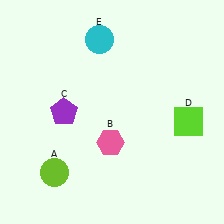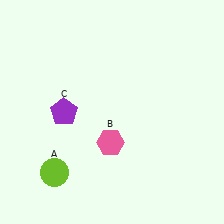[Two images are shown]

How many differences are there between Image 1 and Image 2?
There are 2 differences between the two images.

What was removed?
The cyan circle (E), the lime square (D) were removed in Image 2.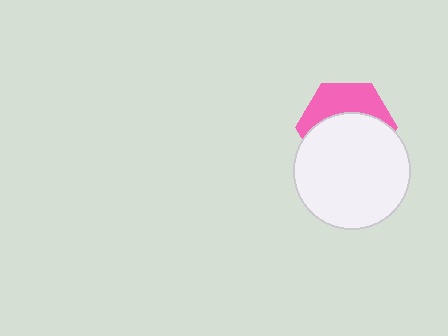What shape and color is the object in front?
The object in front is a white circle.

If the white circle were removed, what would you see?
You would see the complete pink hexagon.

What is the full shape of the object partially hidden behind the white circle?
The partially hidden object is a pink hexagon.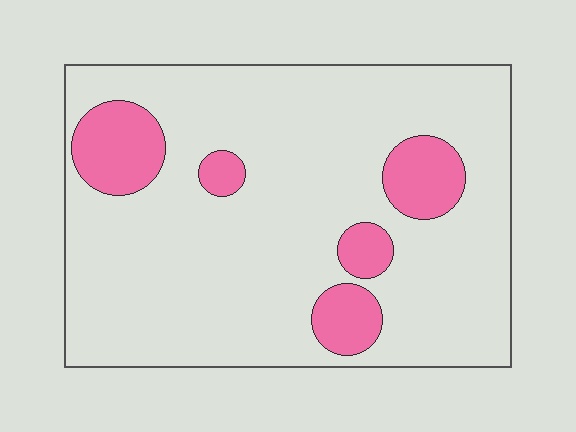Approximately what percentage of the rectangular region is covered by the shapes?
Approximately 15%.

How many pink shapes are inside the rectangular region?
5.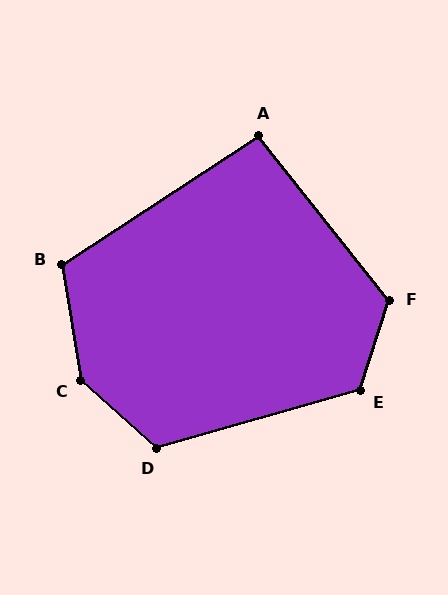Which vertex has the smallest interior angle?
A, at approximately 95 degrees.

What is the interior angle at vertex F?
Approximately 124 degrees (obtuse).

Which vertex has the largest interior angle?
C, at approximately 141 degrees.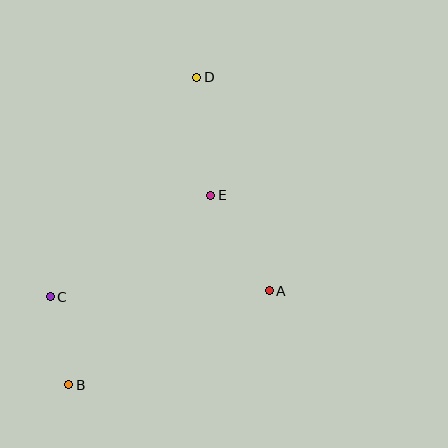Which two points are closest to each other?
Points B and C are closest to each other.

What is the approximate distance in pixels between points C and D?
The distance between C and D is approximately 264 pixels.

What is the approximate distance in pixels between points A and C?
The distance between A and C is approximately 219 pixels.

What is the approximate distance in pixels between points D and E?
The distance between D and E is approximately 118 pixels.